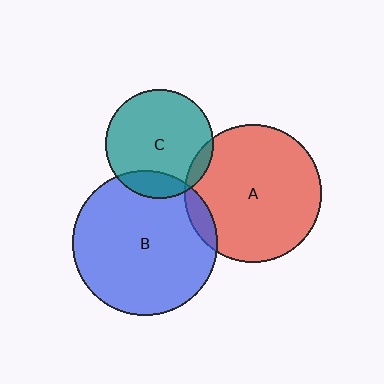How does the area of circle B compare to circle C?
Approximately 1.8 times.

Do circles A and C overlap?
Yes.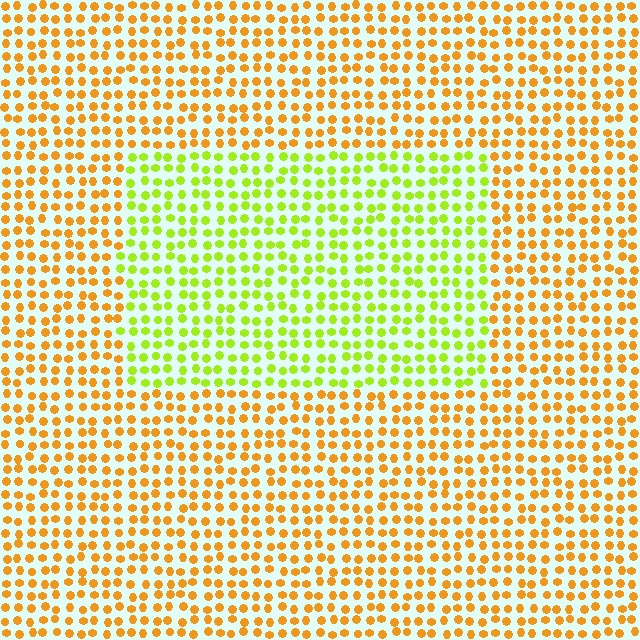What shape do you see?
I see a rectangle.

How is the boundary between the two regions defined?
The boundary is defined purely by a slight shift in hue (about 48 degrees). Spacing, size, and orientation are identical on both sides.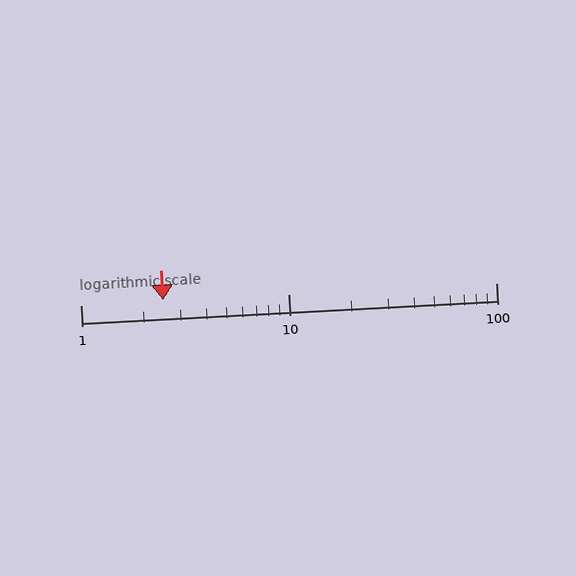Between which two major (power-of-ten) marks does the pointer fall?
The pointer is between 1 and 10.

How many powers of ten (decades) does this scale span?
The scale spans 2 decades, from 1 to 100.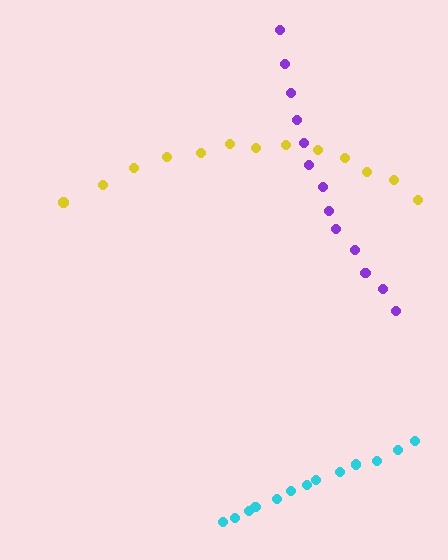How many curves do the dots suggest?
There are 3 distinct paths.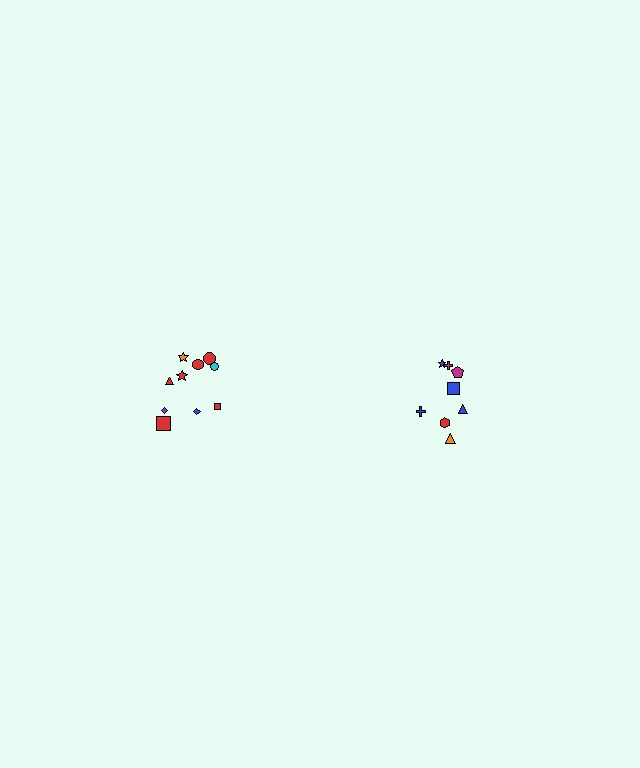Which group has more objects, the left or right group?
The left group.